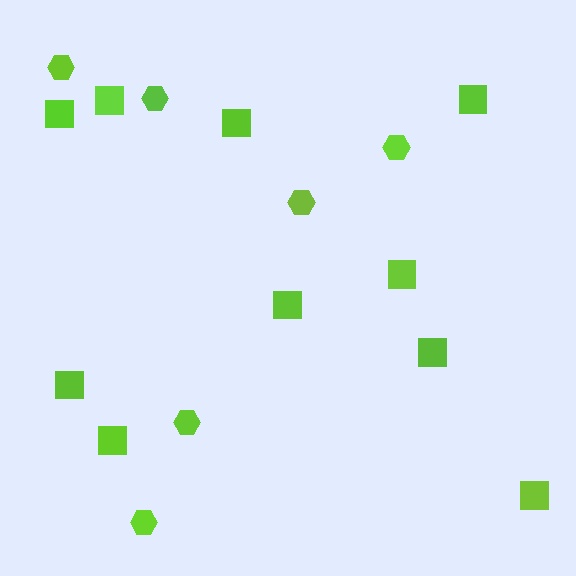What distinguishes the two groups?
There are 2 groups: one group of squares (10) and one group of hexagons (6).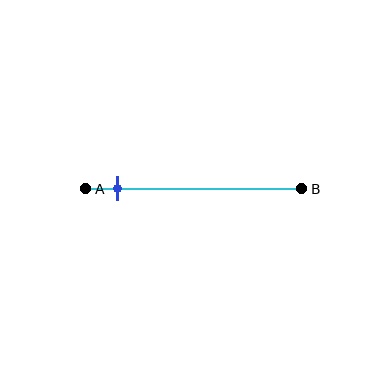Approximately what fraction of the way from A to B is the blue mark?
The blue mark is approximately 15% of the way from A to B.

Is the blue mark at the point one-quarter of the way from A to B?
No, the mark is at about 15% from A, not at the 25% one-quarter point.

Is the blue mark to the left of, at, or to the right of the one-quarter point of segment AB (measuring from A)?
The blue mark is to the left of the one-quarter point of segment AB.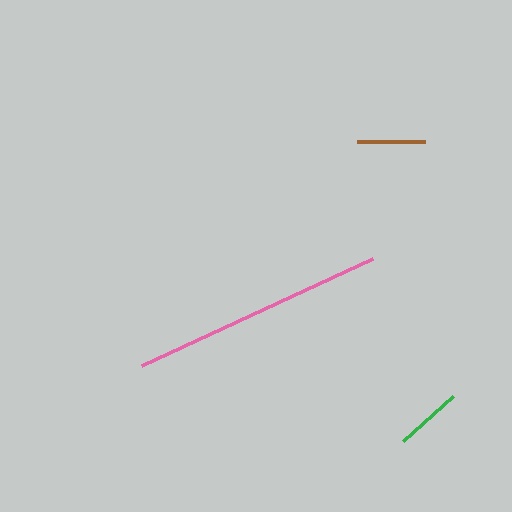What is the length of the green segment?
The green segment is approximately 67 pixels long.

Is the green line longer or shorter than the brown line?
The brown line is longer than the green line.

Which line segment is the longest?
The pink line is the longest at approximately 254 pixels.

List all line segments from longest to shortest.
From longest to shortest: pink, brown, green.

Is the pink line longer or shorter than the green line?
The pink line is longer than the green line.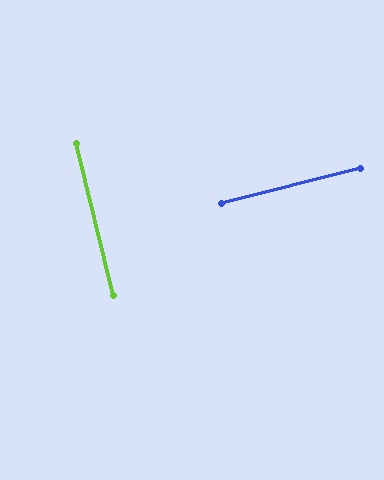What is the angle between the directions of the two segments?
Approximately 90 degrees.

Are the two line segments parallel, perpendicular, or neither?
Perpendicular — they meet at approximately 90°.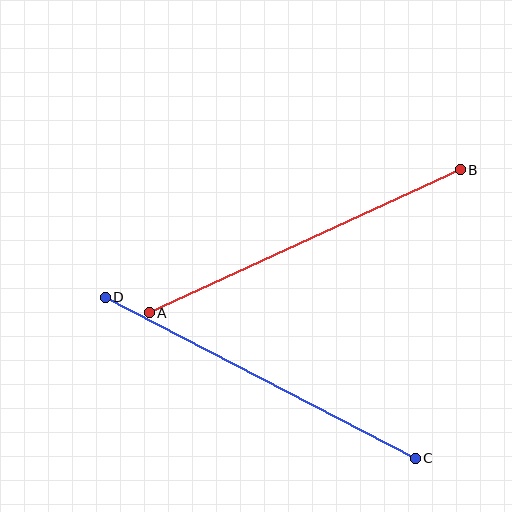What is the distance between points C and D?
The distance is approximately 349 pixels.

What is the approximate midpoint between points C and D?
The midpoint is at approximately (260, 378) pixels.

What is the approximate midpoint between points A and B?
The midpoint is at approximately (305, 241) pixels.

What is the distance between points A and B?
The distance is approximately 342 pixels.